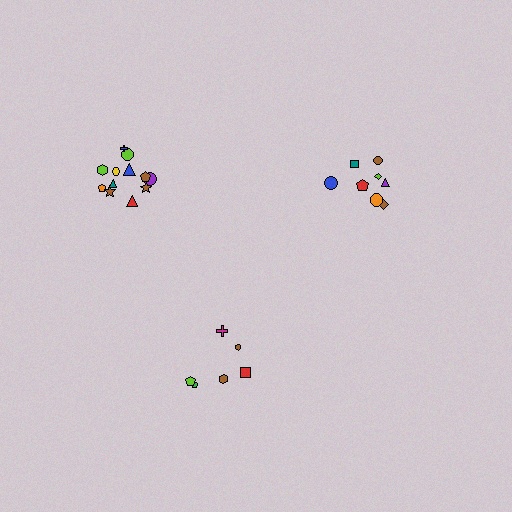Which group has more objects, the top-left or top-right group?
The top-left group.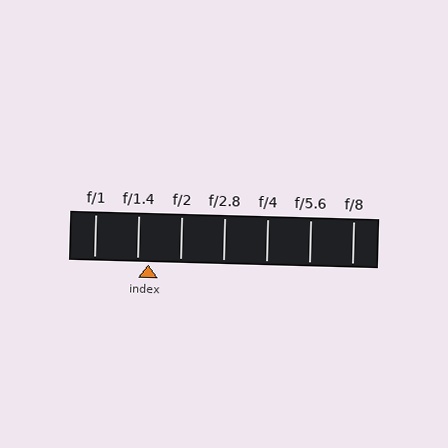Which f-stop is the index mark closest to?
The index mark is closest to f/1.4.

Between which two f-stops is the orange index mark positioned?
The index mark is between f/1.4 and f/2.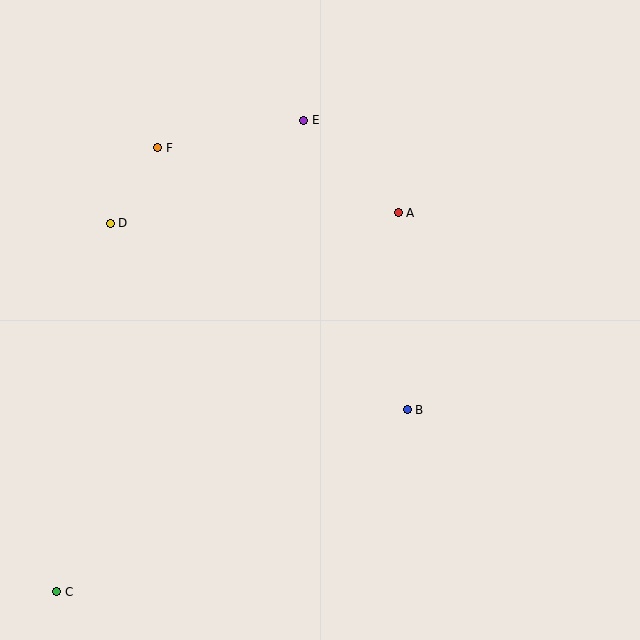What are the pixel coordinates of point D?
Point D is at (110, 223).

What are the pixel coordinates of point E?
Point E is at (304, 120).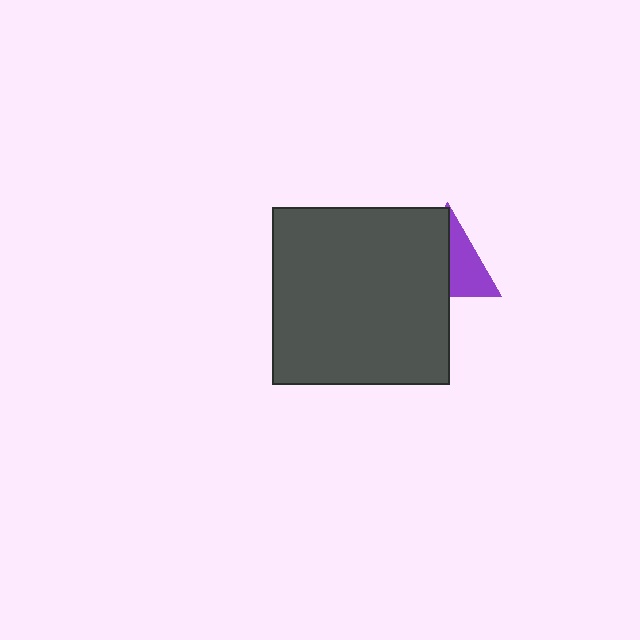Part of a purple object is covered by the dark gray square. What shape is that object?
It is a triangle.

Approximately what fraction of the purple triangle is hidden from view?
Roughly 53% of the purple triangle is hidden behind the dark gray square.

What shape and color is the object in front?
The object in front is a dark gray square.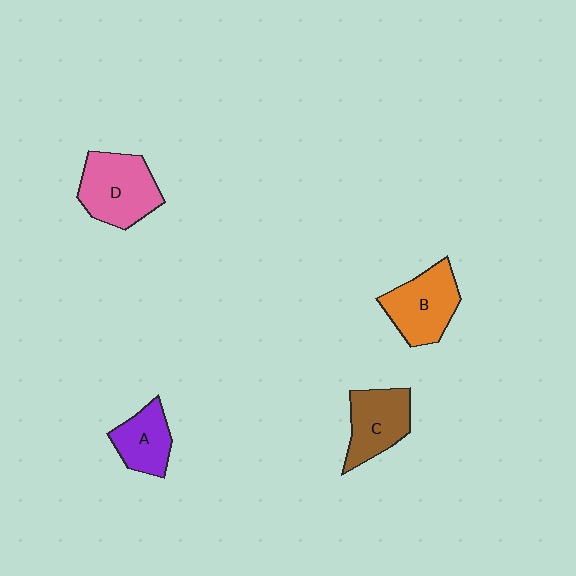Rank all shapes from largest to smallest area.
From largest to smallest: D (pink), B (orange), C (brown), A (purple).